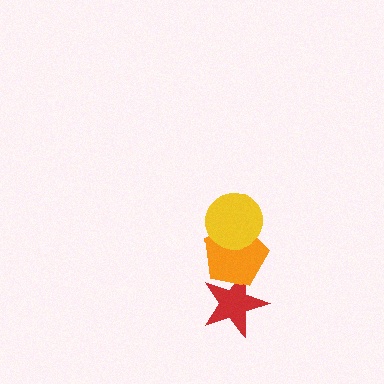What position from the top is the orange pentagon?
The orange pentagon is 2nd from the top.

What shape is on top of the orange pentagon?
The yellow circle is on top of the orange pentagon.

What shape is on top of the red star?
The orange pentagon is on top of the red star.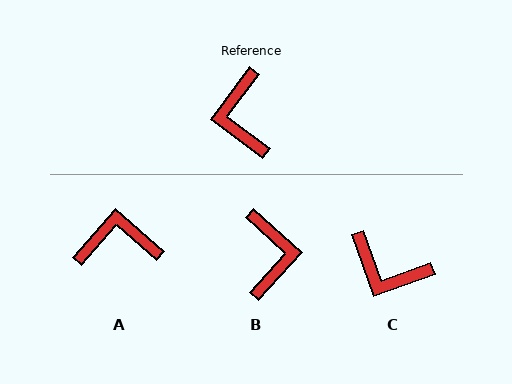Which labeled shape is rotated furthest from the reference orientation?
B, about 175 degrees away.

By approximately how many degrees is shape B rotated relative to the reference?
Approximately 175 degrees counter-clockwise.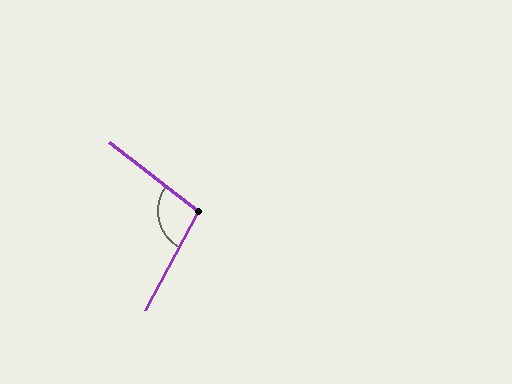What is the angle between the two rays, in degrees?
Approximately 99 degrees.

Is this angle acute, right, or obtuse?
It is obtuse.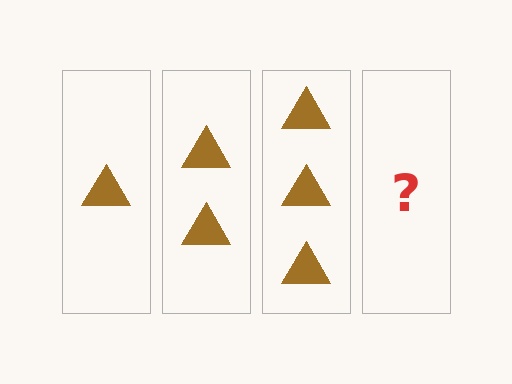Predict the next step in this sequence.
The next step is 4 triangles.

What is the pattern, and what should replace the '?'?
The pattern is that each step adds one more triangle. The '?' should be 4 triangles.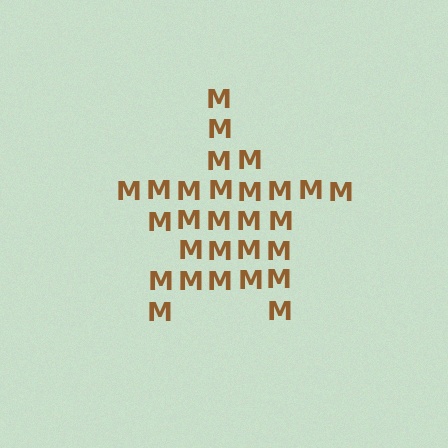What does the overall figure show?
The overall figure shows a star.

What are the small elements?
The small elements are letter M's.